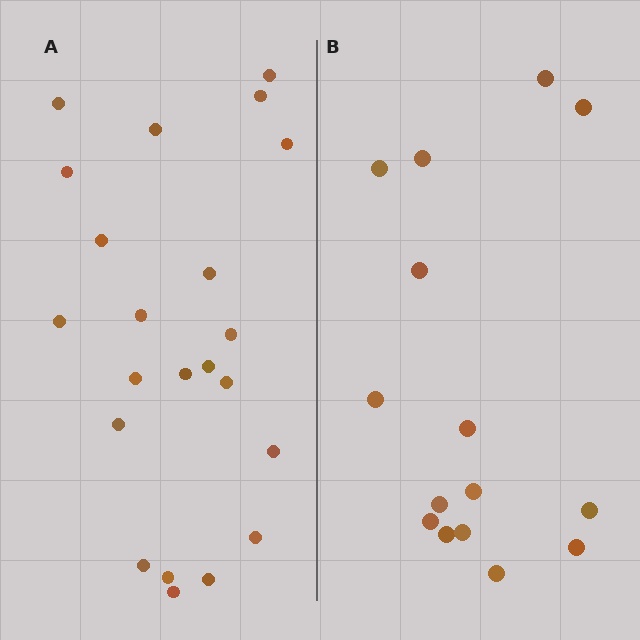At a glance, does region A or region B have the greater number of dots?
Region A (the left region) has more dots.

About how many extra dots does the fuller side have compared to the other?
Region A has roughly 8 or so more dots than region B.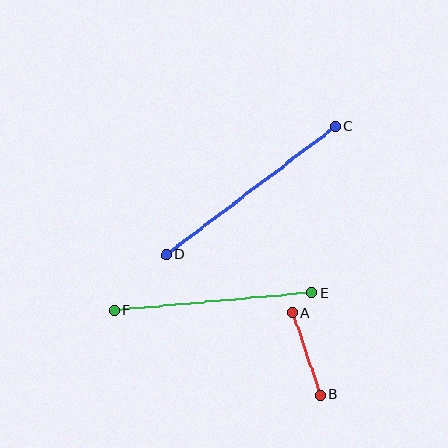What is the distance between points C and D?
The distance is approximately 212 pixels.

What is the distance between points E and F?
The distance is approximately 198 pixels.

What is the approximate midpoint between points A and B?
The midpoint is at approximately (306, 354) pixels.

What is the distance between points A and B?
The distance is approximately 86 pixels.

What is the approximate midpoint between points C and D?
The midpoint is at approximately (250, 191) pixels.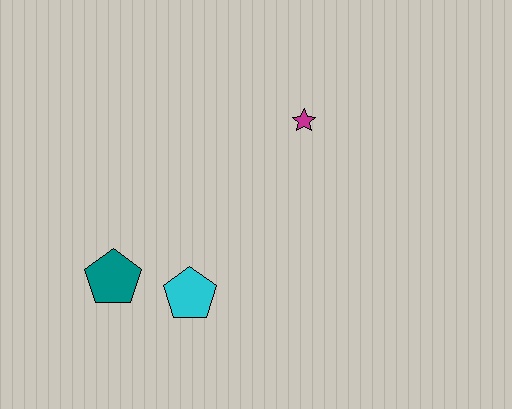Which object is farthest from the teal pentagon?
The magenta star is farthest from the teal pentagon.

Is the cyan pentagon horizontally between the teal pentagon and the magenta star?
Yes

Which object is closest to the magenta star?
The cyan pentagon is closest to the magenta star.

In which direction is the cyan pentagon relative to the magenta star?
The cyan pentagon is below the magenta star.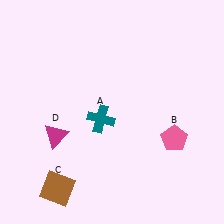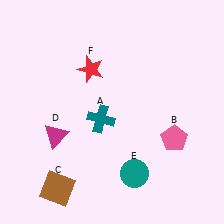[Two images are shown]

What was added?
A teal circle (E), a red star (F) were added in Image 2.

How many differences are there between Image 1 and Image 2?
There are 2 differences between the two images.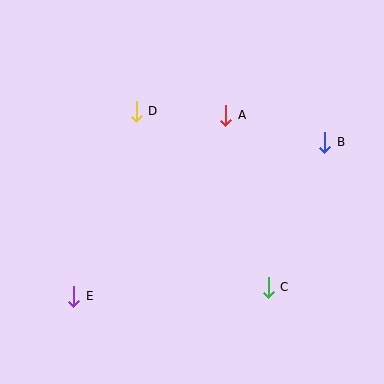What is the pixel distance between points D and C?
The distance between D and C is 220 pixels.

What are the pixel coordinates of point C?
Point C is at (268, 287).